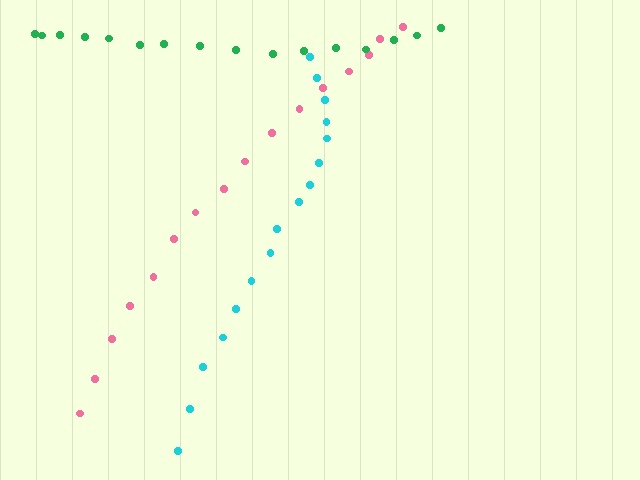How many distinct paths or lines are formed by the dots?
There are 3 distinct paths.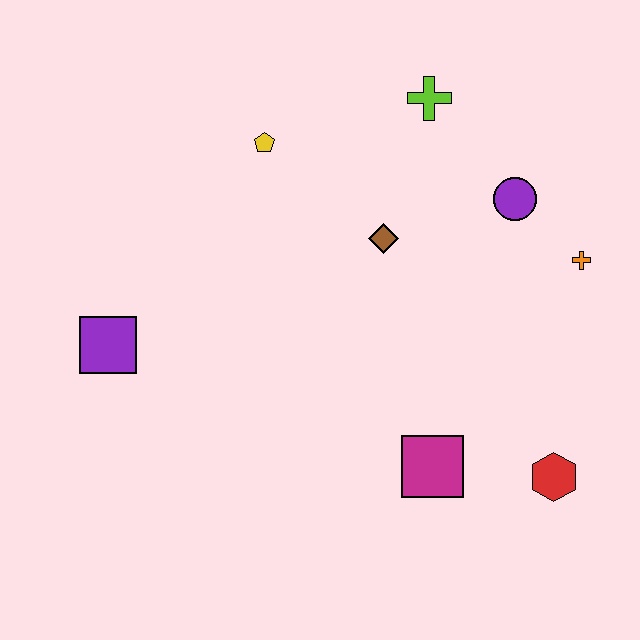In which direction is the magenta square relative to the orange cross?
The magenta square is below the orange cross.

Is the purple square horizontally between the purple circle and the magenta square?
No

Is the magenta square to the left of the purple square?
No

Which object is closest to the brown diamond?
The purple circle is closest to the brown diamond.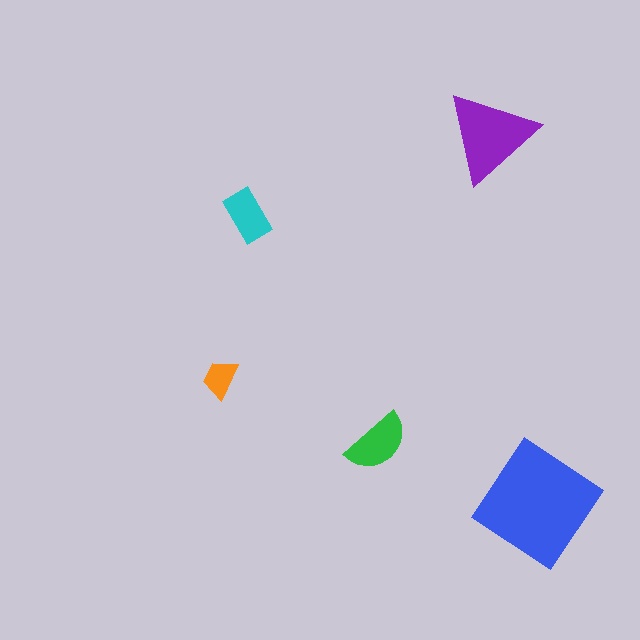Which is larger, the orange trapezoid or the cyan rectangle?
The cyan rectangle.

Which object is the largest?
The blue diamond.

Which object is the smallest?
The orange trapezoid.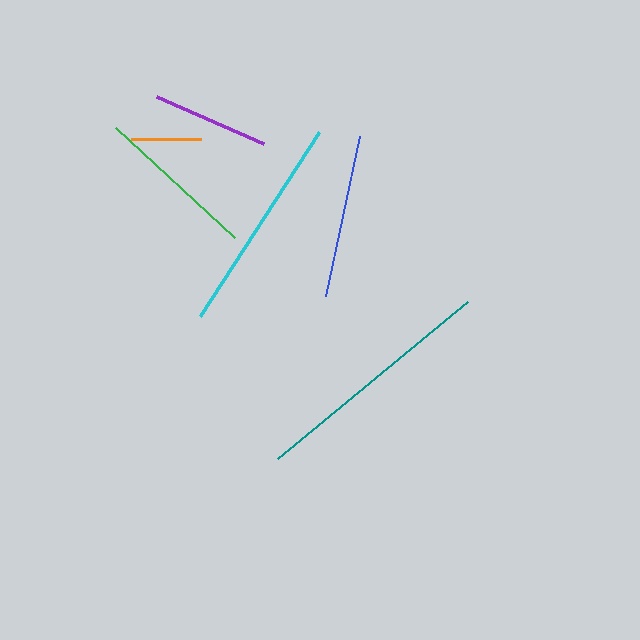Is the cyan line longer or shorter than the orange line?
The cyan line is longer than the orange line.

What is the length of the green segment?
The green segment is approximately 162 pixels long.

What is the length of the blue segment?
The blue segment is approximately 163 pixels long.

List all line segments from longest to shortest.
From longest to shortest: teal, cyan, blue, green, purple, orange.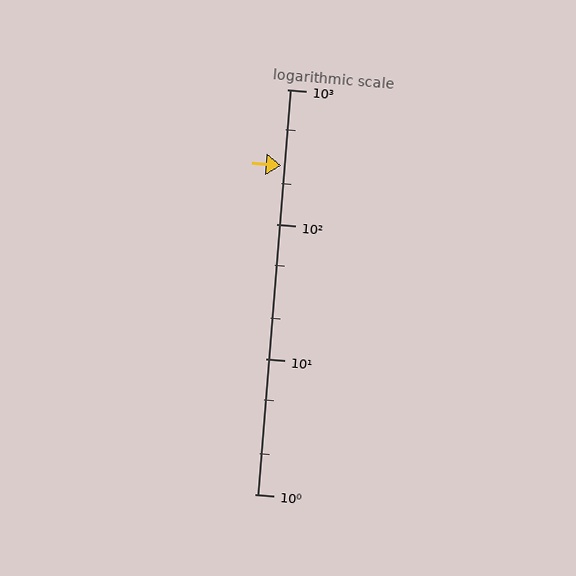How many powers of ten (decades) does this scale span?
The scale spans 3 decades, from 1 to 1000.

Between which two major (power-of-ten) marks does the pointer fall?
The pointer is between 100 and 1000.